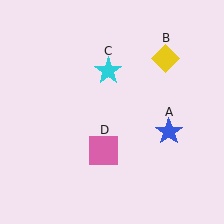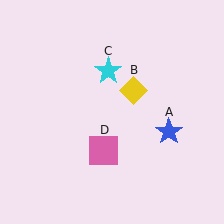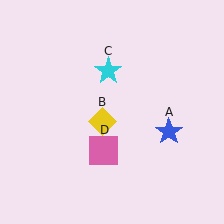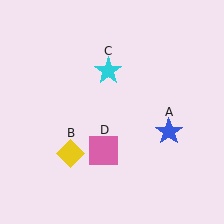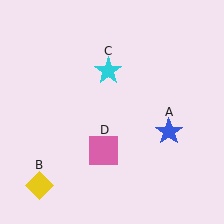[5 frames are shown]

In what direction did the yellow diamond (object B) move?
The yellow diamond (object B) moved down and to the left.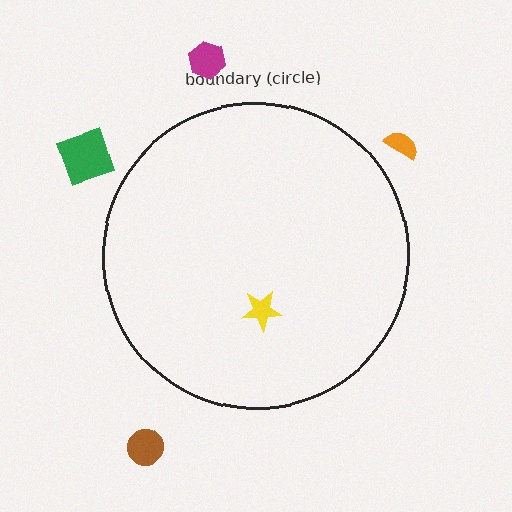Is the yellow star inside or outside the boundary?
Inside.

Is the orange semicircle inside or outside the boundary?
Outside.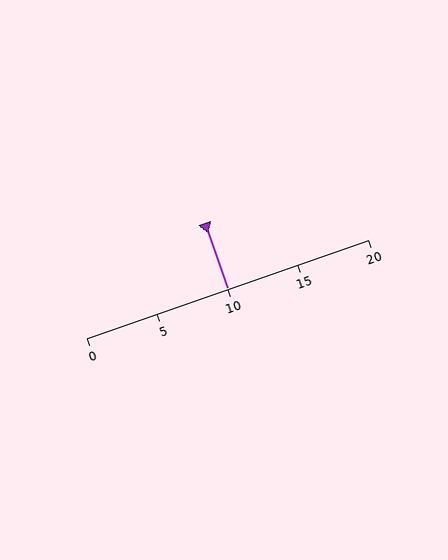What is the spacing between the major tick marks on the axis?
The major ticks are spaced 5 apart.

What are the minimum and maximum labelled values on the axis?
The axis runs from 0 to 20.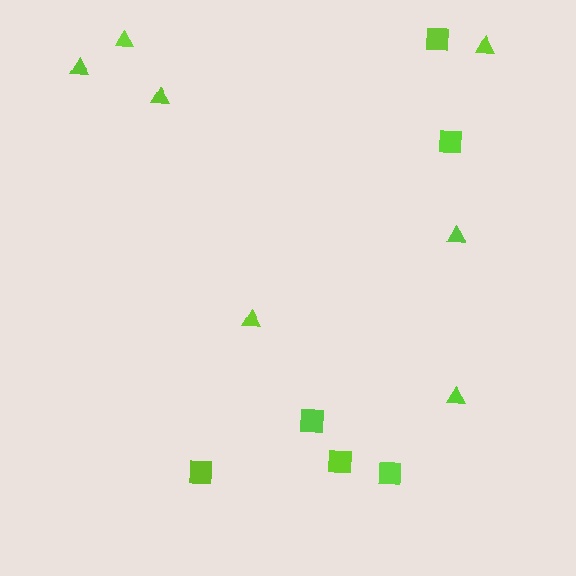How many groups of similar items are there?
There are 2 groups: one group of triangles (7) and one group of squares (6).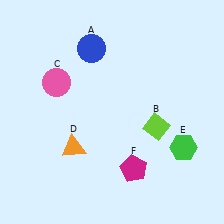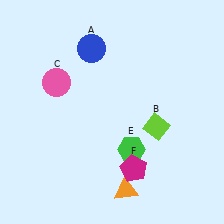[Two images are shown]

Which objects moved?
The objects that moved are: the orange triangle (D), the green hexagon (E).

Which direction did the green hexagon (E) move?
The green hexagon (E) moved left.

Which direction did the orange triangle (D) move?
The orange triangle (D) moved right.